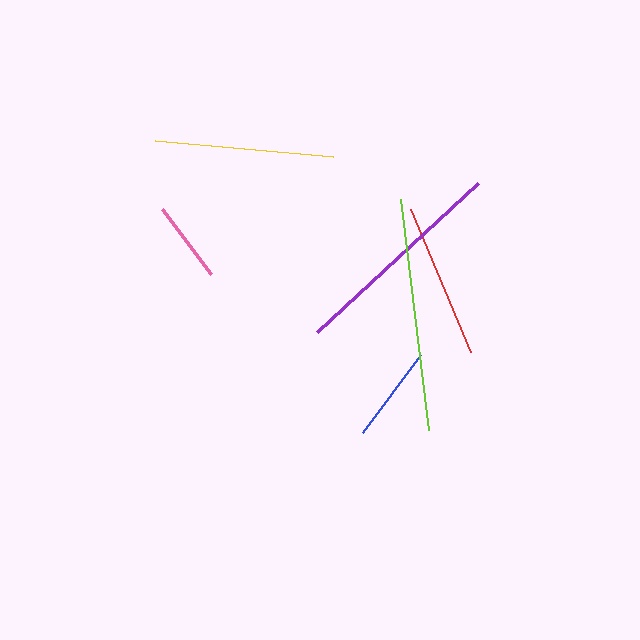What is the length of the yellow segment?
The yellow segment is approximately 179 pixels long.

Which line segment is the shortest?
The pink line is the shortest at approximately 81 pixels.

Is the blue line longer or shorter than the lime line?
The lime line is longer than the blue line.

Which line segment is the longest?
The lime line is the longest at approximately 232 pixels.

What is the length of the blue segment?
The blue segment is approximately 97 pixels long.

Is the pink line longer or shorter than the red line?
The red line is longer than the pink line.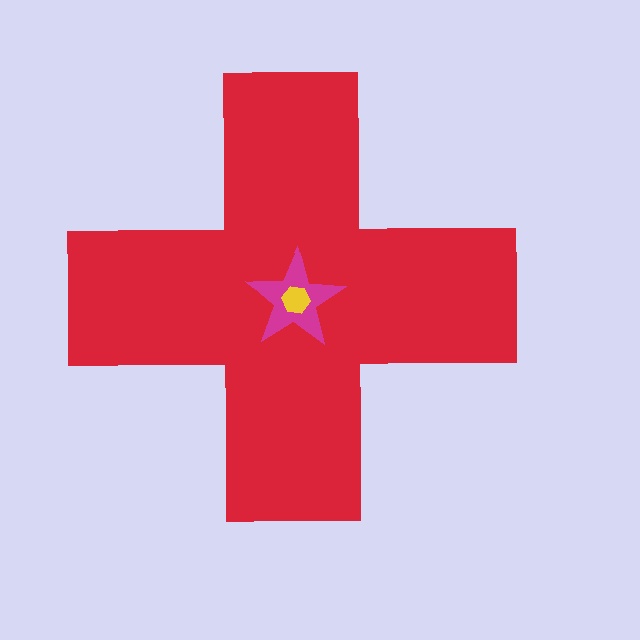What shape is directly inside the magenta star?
The yellow hexagon.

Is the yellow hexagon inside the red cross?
Yes.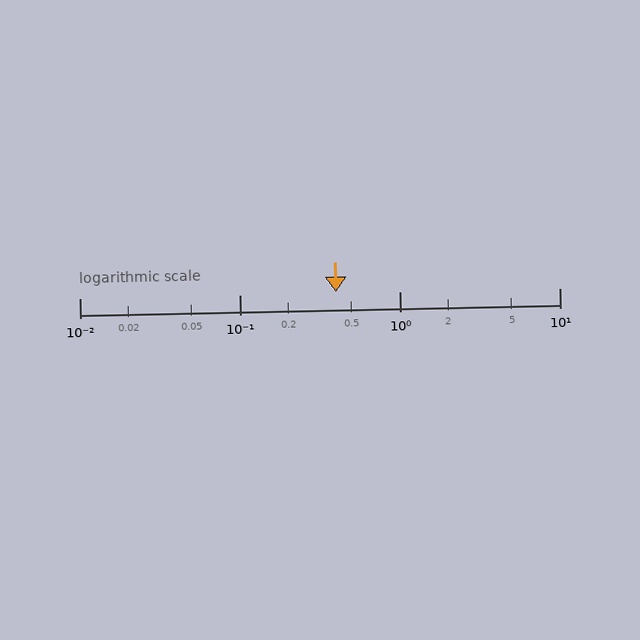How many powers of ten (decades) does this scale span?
The scale spans 3 decades, from 0.01 to 10.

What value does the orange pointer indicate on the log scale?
The pointer indicates approximately 0.4.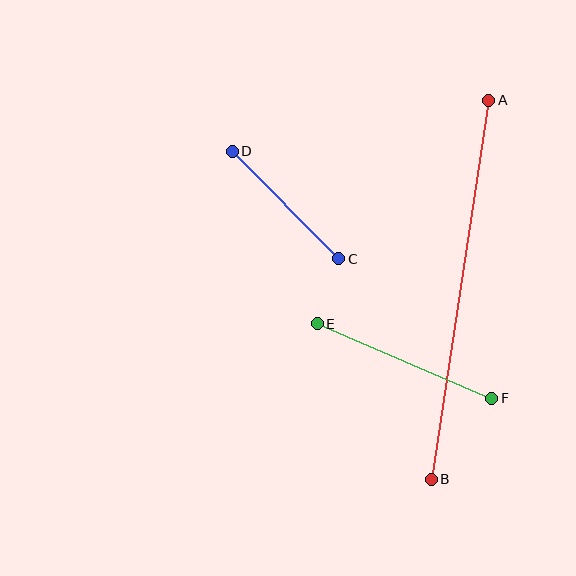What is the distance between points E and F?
The distance is approximately 190 pixels.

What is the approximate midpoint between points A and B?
The midpoint is at approximately (460, 290) pixels.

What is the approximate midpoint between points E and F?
The midpoint is at approximately (405, 361) pixels.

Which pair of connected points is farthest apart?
Points A and B are farthest apart.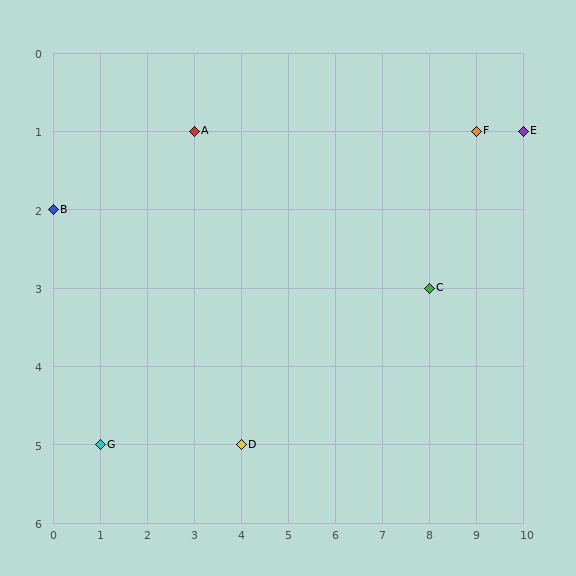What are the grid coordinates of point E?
Point E is at grid coordinates (10, 1).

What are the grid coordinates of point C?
Point C is at grid coordinates (8, 3).